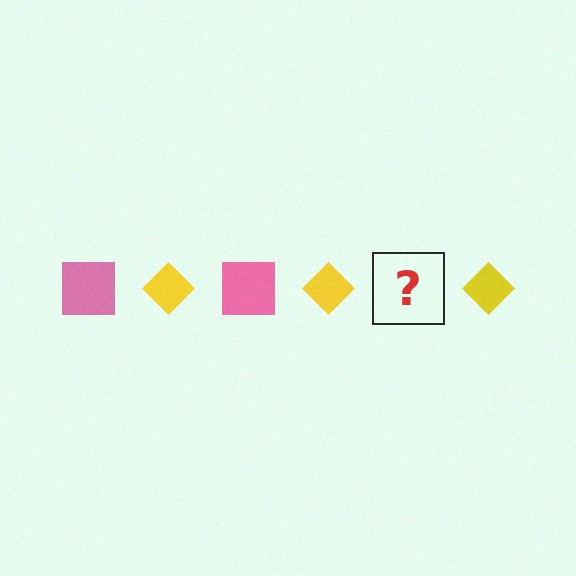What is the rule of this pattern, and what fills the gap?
The rule is that the pattern alternates between pink square and yellow diamond. The gap should be filled with a pink square.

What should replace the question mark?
The question mark should be replaced with a pink square.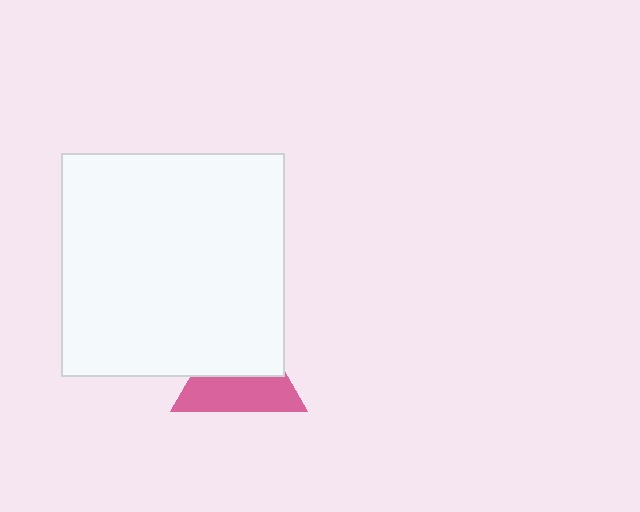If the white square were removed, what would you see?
You would see the complete pink triangle.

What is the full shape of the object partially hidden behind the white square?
The partially hidden object is a pink triangle.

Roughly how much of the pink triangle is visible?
About half of it is visible (roughly 49%).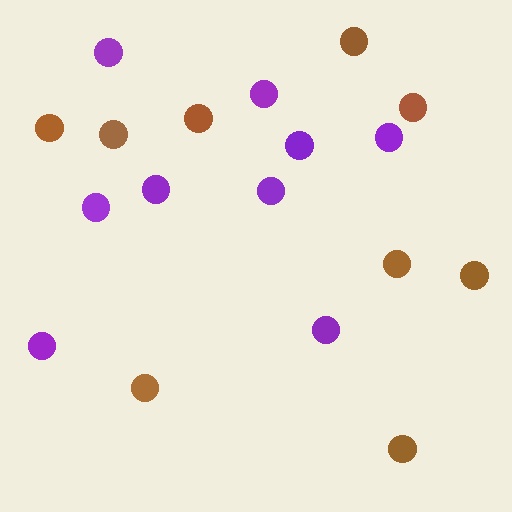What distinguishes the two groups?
There are 2 groups: one group of brown circles (9) and one group of purple circles (9).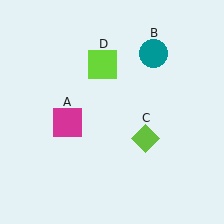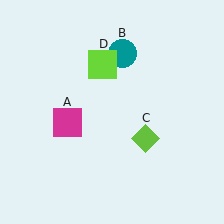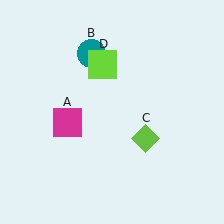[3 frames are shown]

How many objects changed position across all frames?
1 object changed position: teal circle (object B).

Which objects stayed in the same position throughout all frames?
Magenta square (object A) and lime diamond (object C) and lime square (object D) remained stationary.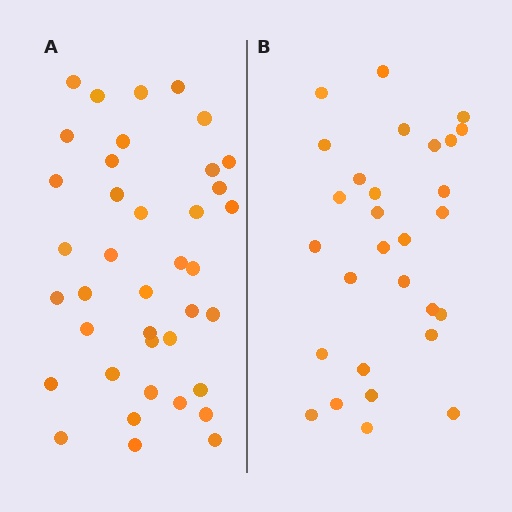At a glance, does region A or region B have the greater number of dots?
Region A (the left region) has more dots.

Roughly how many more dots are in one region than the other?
Region A has roughly 10 or so more dots than region B.